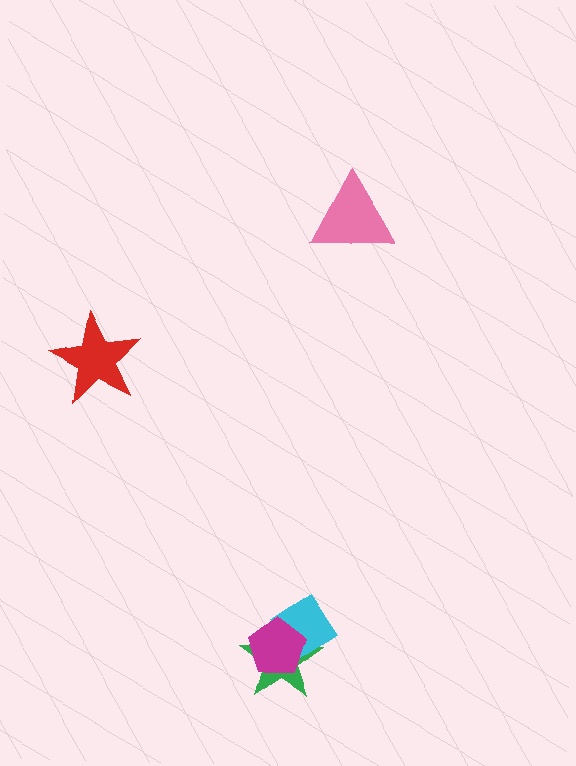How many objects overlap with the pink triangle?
0 objects overlap with the pink triangle.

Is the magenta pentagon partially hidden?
No, no other shape covers it.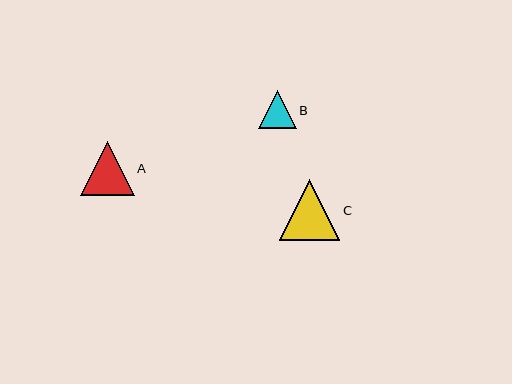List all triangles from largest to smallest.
From largest to smallest: C, A, B.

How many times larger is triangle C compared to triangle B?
Triangle C is approximately 1.6 times the size of triangle B.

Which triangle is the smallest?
Triangle B is the smallest with a size of approximately 38 pixels.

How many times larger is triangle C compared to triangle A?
Triangle C is approximately 1.1 times the size of triangle A.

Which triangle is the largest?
Triangle C is the largest with a size of approximately 60 pixels.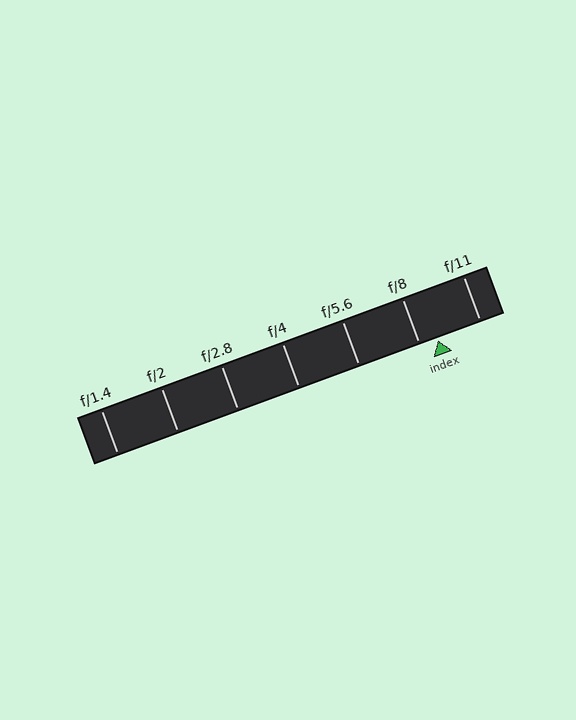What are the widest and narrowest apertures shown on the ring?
The widest aperture shown is f/1.4 and the narrowest is f/11.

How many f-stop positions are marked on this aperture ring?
There are 7 f-stop positions marked.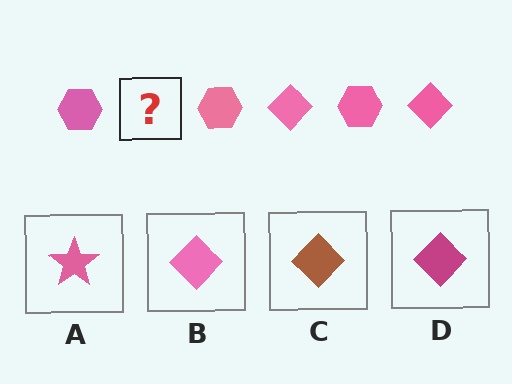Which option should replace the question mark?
Option B.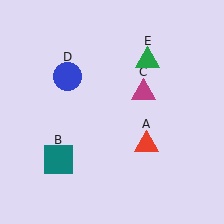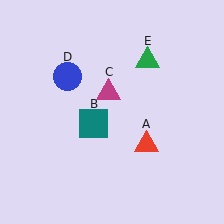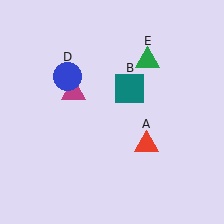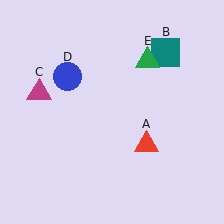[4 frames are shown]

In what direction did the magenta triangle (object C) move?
The magenta triangle (object C) moved left.